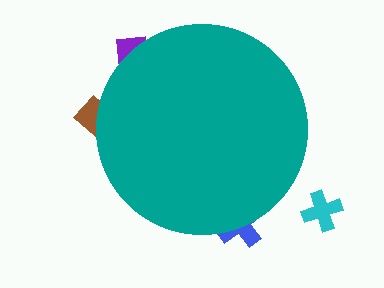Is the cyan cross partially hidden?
No, the cyan cross is fully visible.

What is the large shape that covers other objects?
A teal circle.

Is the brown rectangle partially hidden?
Yes, the brown rectangle is partially hidden behind the teal circle.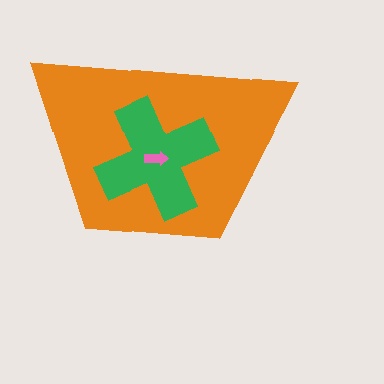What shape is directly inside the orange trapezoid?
The green cross.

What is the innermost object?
The pink arrow.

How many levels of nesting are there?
3.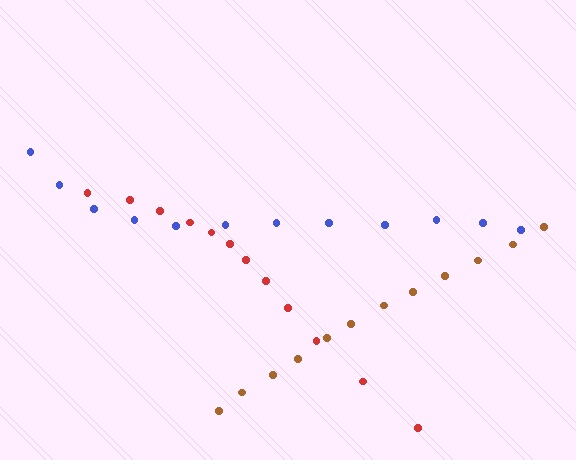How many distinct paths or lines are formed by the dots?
There are 3 distinct paths.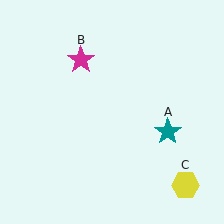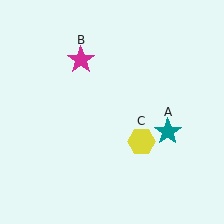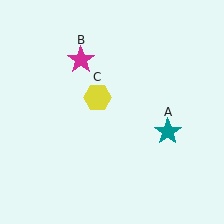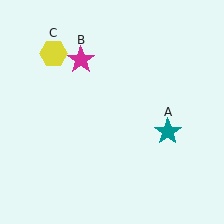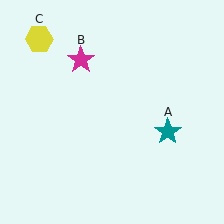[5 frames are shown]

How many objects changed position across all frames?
1 object changed position: yellow hexagon (object C).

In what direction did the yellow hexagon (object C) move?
The yellow hexagon (object C) moved up and to the left.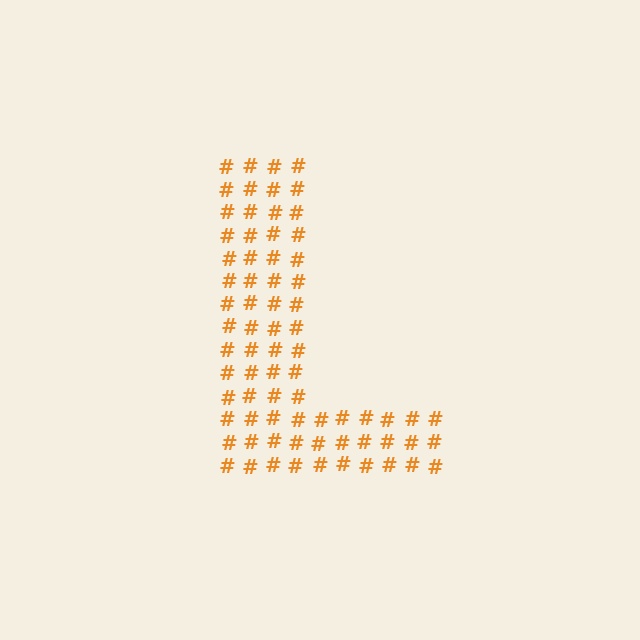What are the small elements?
The small elements are hash symbols.